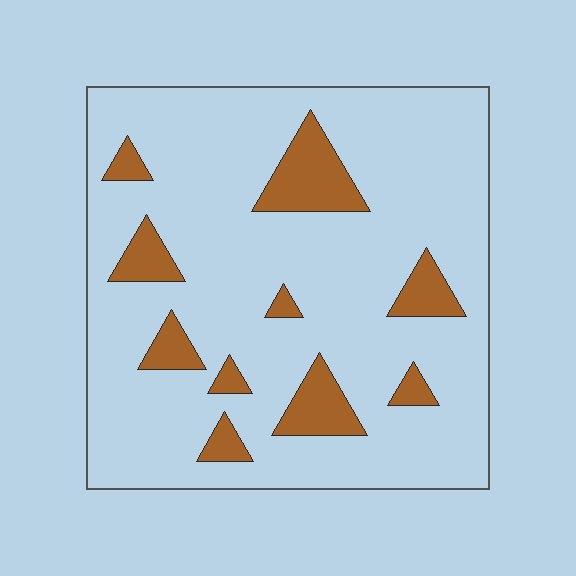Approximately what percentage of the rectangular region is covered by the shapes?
Approximately 15%.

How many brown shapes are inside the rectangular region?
10.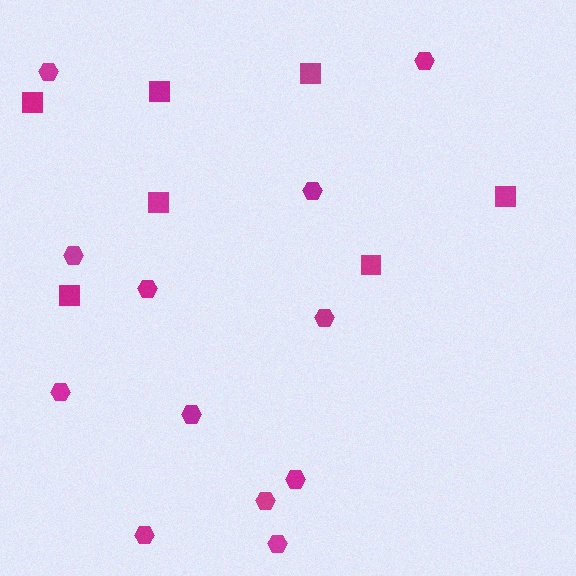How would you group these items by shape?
There are 2 groups: one group of squares (7) and one group of hexagons (12).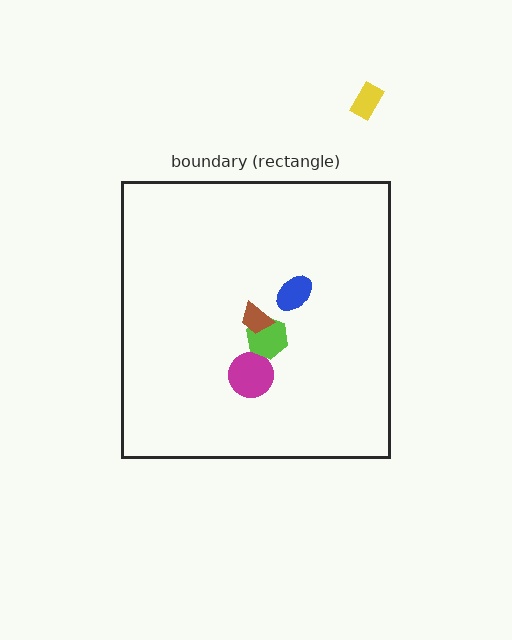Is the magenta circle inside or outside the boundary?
Inside.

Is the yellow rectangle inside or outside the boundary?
Outside.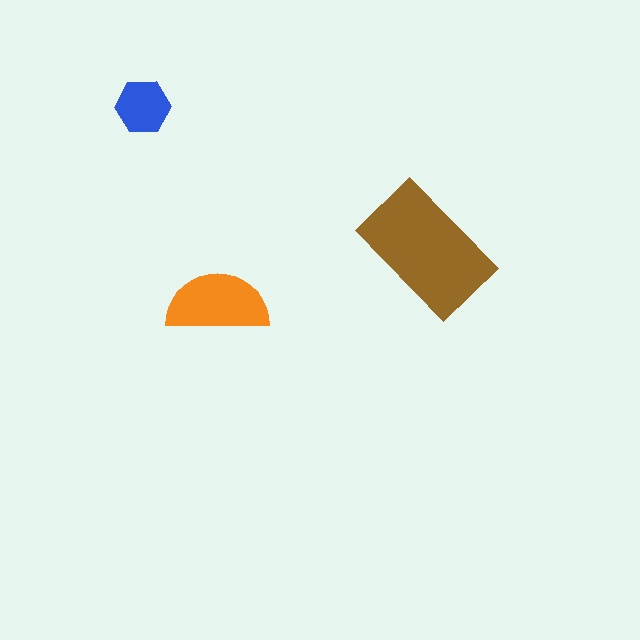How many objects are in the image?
There are 3 objects in the image.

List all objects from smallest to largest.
The blue hexagon, the orange semicircle, the brown rectangle.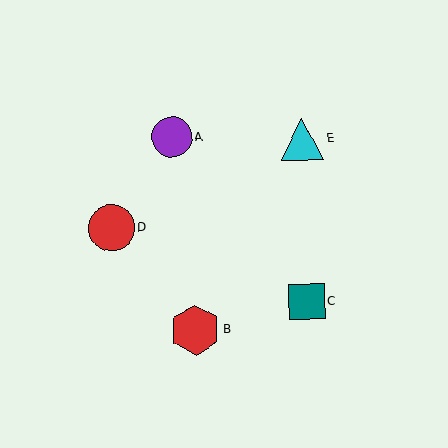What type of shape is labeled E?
Shape E is a cyan triangle.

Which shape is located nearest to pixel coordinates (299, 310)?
The teal square (labeled C) at (307, 302) is nearest to that location.